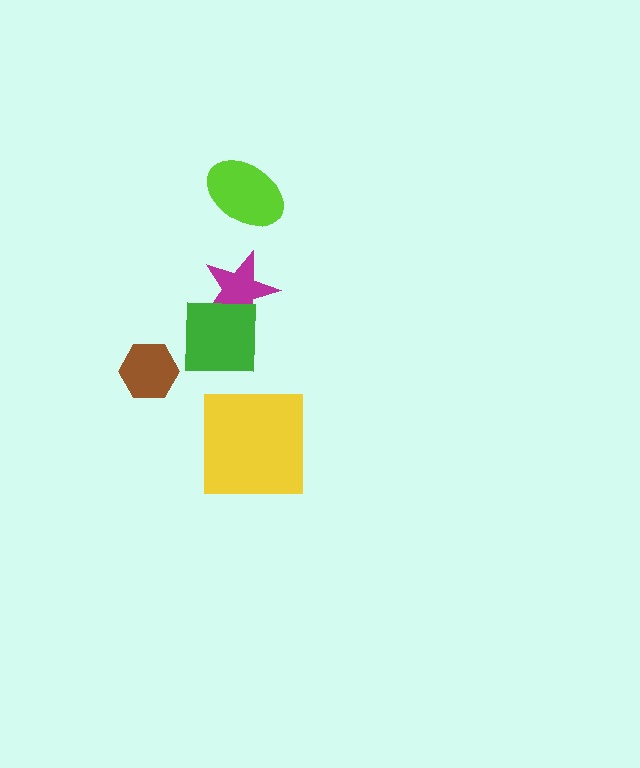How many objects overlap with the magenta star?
1 object overlaps with the magenta star.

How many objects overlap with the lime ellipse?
0 objects overlap with the lime ellipse.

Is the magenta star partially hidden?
Yes, it is partially covered by another shape.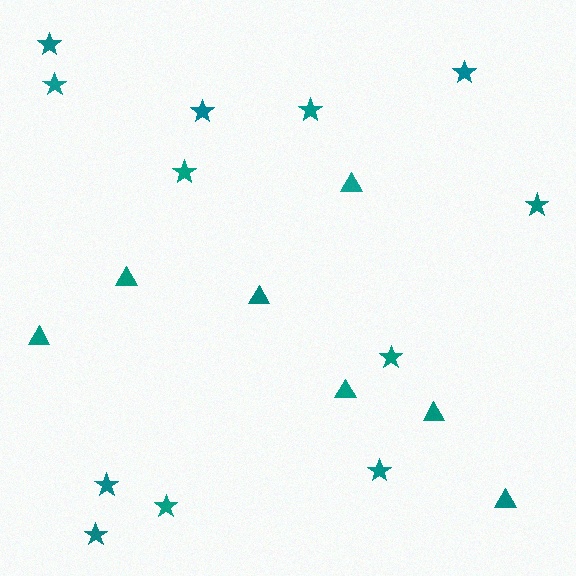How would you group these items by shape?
There are 2 groups: one group of triangles (7) and one group of stars (12).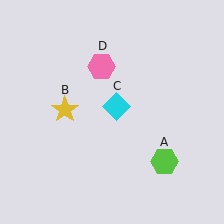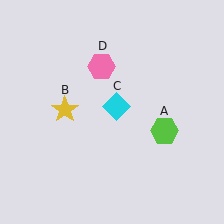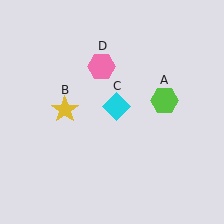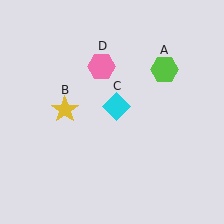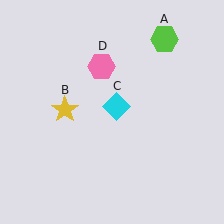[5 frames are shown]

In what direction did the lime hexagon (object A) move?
The lime hexagon (object A) moved up.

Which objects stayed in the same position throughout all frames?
Yellow star (object B) and cyan diamond (object C) and pink hexagon (object D) remained stationary.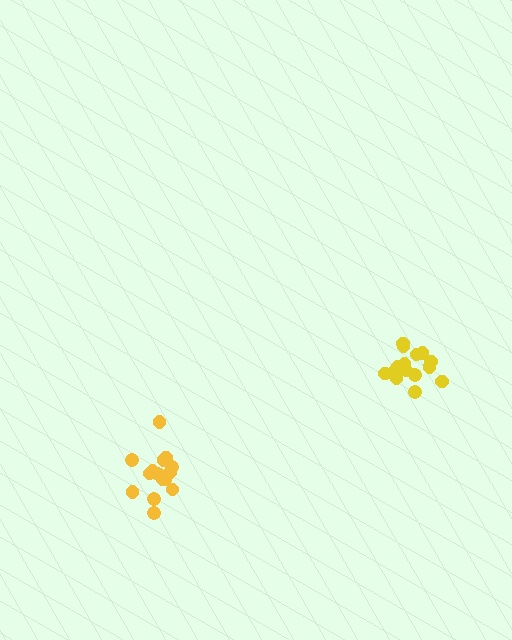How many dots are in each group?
Group 1: 15 dots, Group 2: 16 dots (31 total).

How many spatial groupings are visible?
There are 2 spatial groupings.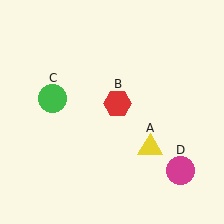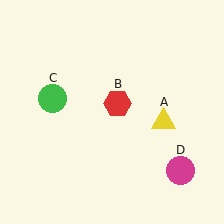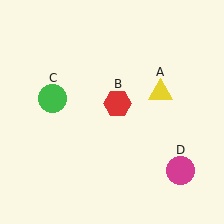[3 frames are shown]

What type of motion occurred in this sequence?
The yellow triangle (object A) rotated counterclockwise around the center of the scene.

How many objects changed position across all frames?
1 object changed position: yellow triangle (object A).